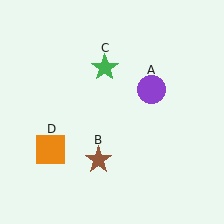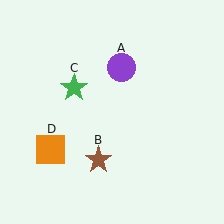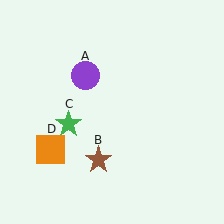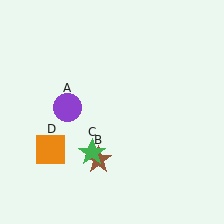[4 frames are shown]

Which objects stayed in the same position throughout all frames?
Brown star (object B) and orange square (object D) remained stationary.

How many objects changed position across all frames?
2 objects changed position: purple circle (object A), green star (object C).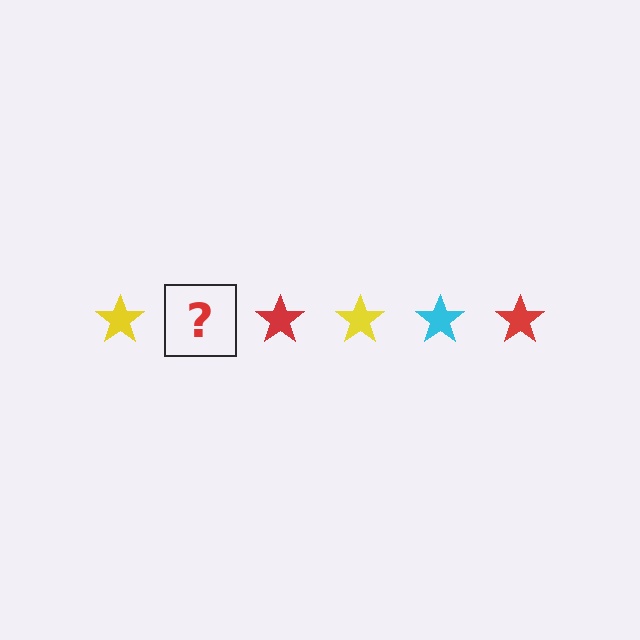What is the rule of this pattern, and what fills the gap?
The rule is that the pattern cycles through yellow, cyan, red stars. The gap should be filled with a cyan star.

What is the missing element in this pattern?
The missing element is a cyan star.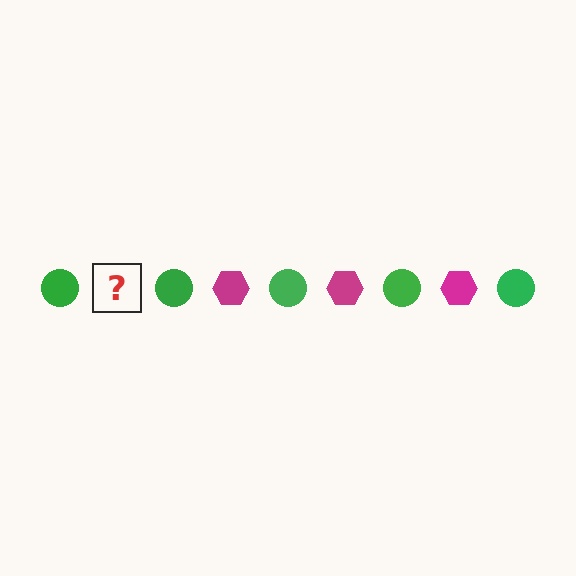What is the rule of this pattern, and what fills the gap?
The rule is that the pattern alternates between green circle and magenta hexagon. The gap should be filled with a magenta hexagon.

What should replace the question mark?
The question mark should be replaced with a magenta hexagon.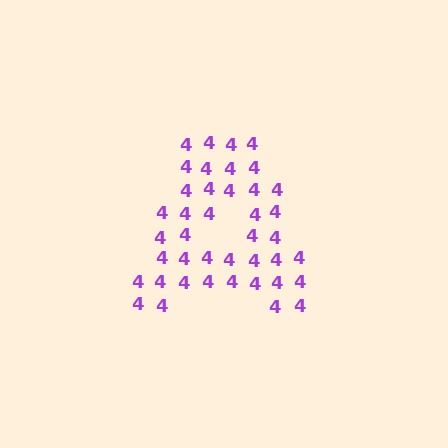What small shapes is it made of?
It is made of small digit 4's.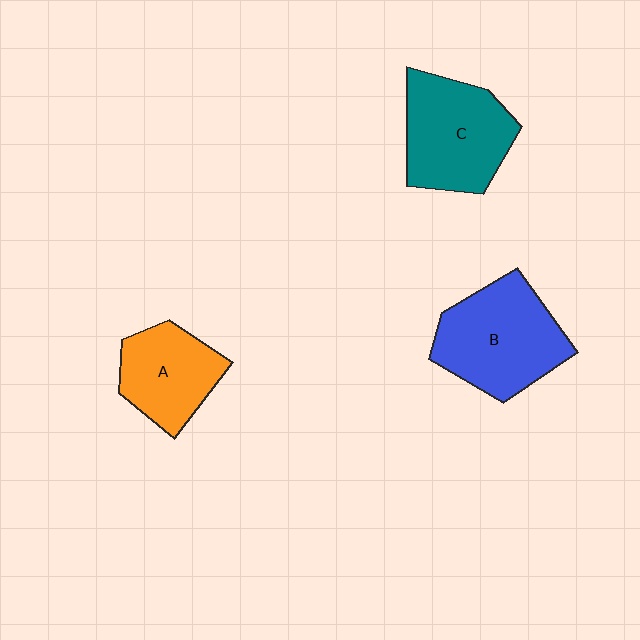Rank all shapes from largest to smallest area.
From largest to smallest: B (blue), C (teal), A (orange).